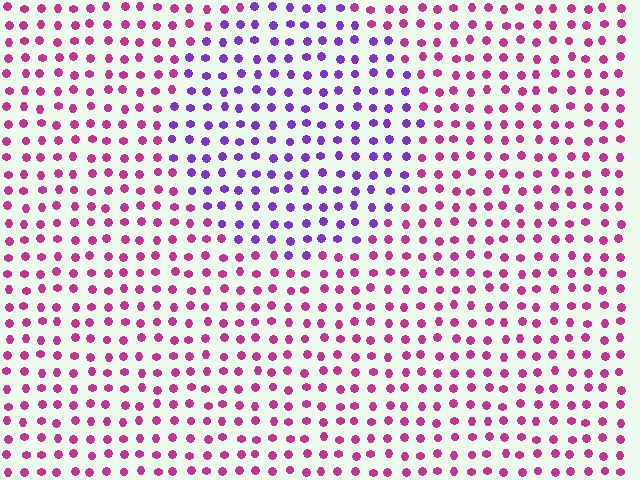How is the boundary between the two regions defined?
The boundary is defined purely by a slight shift in hue (about 49 degrees). Spacing, size, and orientation are identical on both sides.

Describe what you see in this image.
The image is filled with small magenta elements in a uniform arrangement. A circle-shaped region is visible where the elements are tinted to a slightly different hue, forming a subtle color boundary.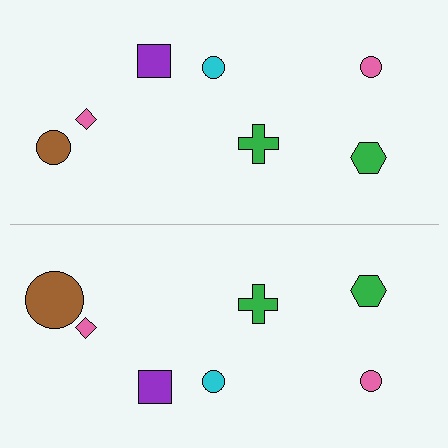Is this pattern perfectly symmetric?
No, the pattern is not perfectly symmetric. The brown circle on the bottom side has a different size than its mirror counterpart.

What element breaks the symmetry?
The brown circle on the bottom side has a different size than its mirror counterpart.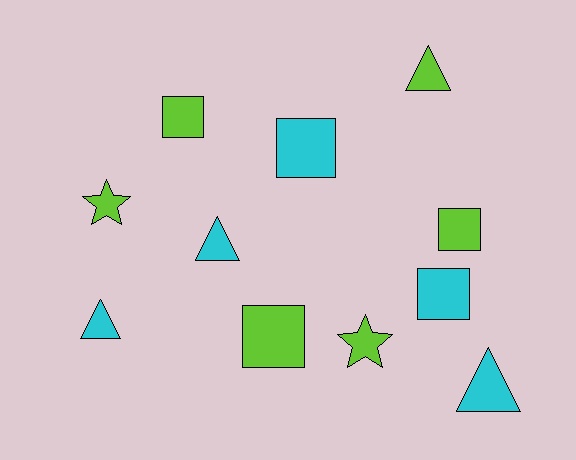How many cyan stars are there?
There are no cyan stars.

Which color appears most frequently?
Lime, with 6 objects.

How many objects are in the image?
There are 11 objects.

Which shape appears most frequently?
Square, with 5 objects.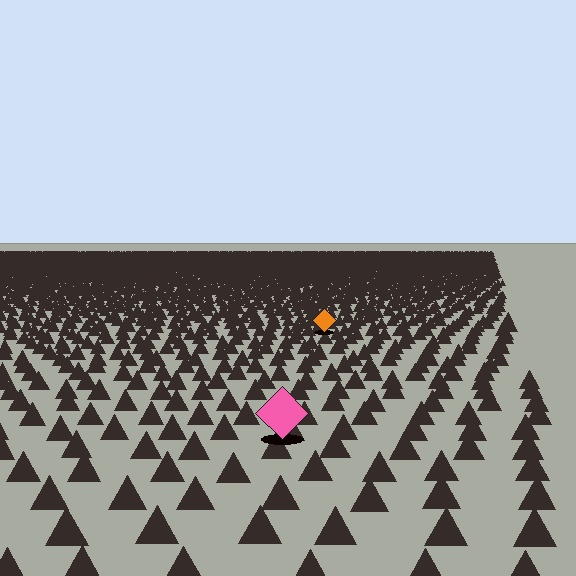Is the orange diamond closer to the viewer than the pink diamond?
No. The pink diamond is closer — you can tell from the texture gradient: the ground texture is coarser near it.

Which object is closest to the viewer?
The pink diamond is closest. The texture marks near it are larger and more spread out.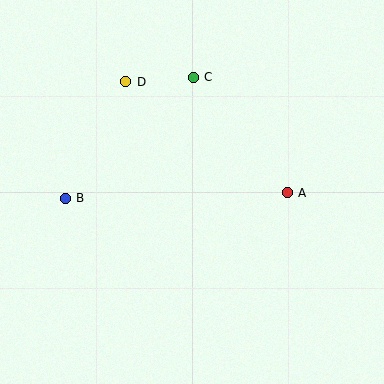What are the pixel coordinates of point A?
Point A is at (287, 193).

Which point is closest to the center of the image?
Point A at (287, 193) is closest to the center.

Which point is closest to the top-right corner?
Point C is closest to the top-right corner.